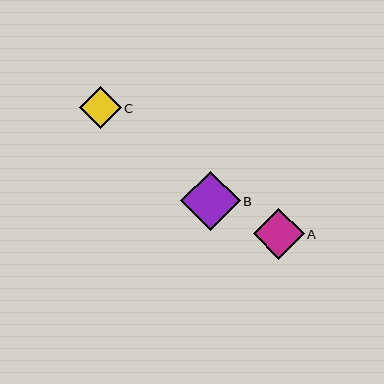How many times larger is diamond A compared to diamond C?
Diamond A is approximately 1.2 times the size of diamond C.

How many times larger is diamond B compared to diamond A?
Diamond B is approximately 1.2 times the size of diamond A.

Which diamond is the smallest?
Diamond C is the smallest with a size of approximately 42 pixels.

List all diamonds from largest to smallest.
From largest to smallest: B, A, C.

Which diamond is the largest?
Diamond B is the largest with a size of approximately 59 pixels.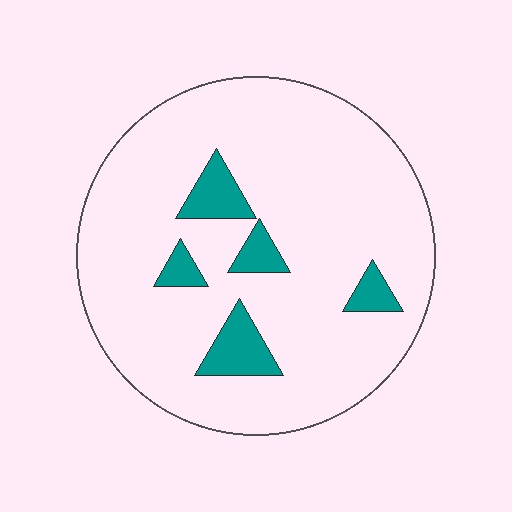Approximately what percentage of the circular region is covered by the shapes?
Approximately 10%.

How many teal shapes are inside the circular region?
5.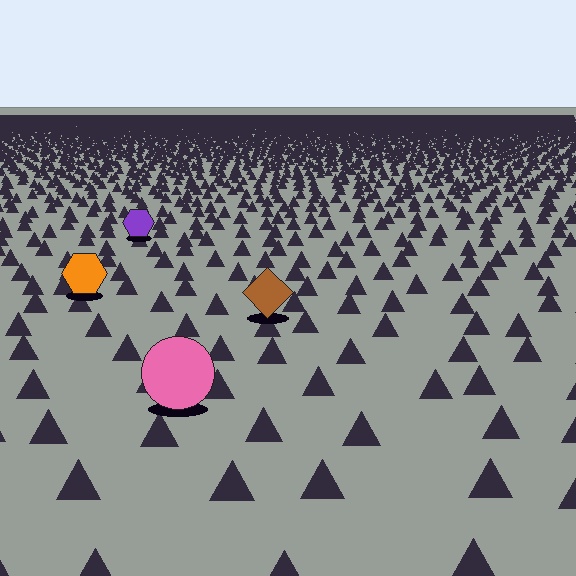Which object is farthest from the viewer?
The purple hexagon is farthest from the viewer. It appears smaller and the ground texture around it is denser.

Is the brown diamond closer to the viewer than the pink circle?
No. The pink circle is closer — you can tell from the texture gradient: the ground texture is coarser near it.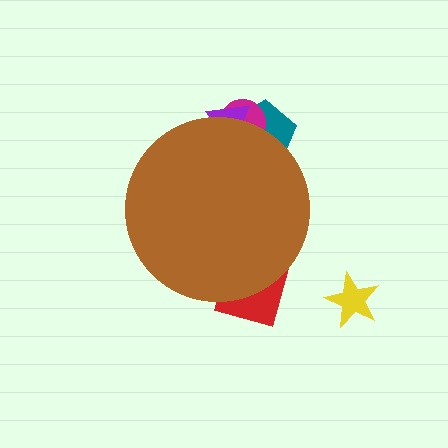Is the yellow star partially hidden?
No, the yellow star is fully visible.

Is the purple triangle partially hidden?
Yes, the purple triangle is partially hidden behind the brown circle.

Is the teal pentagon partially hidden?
Yes, the teal pentagon is partially hidden behind the brown circle.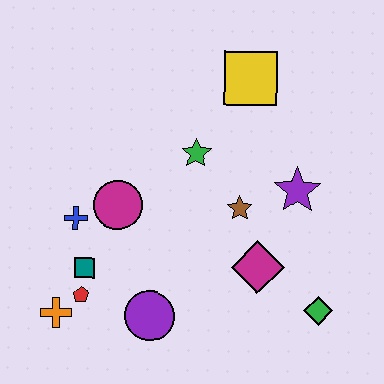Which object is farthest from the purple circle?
The yellow square is farthest from the purple circle.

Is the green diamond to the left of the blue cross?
No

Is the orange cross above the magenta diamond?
No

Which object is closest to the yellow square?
The green star is closest to the yellow square.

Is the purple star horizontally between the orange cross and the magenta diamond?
No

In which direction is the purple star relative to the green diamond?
The purple star is above the green diamond.